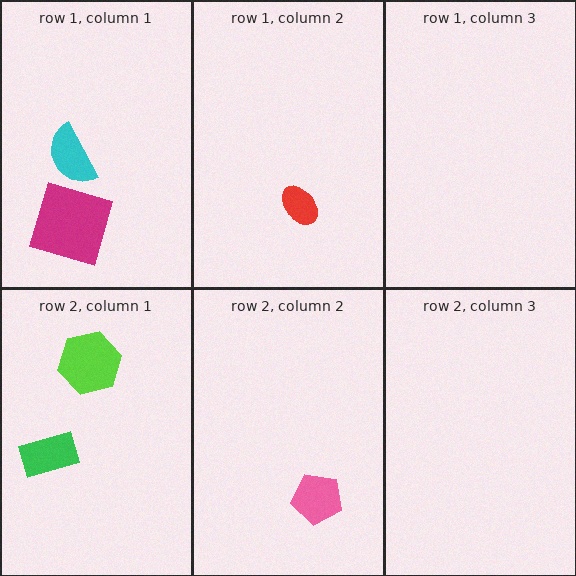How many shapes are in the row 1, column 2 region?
1.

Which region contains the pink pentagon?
The row 2, column 2 region.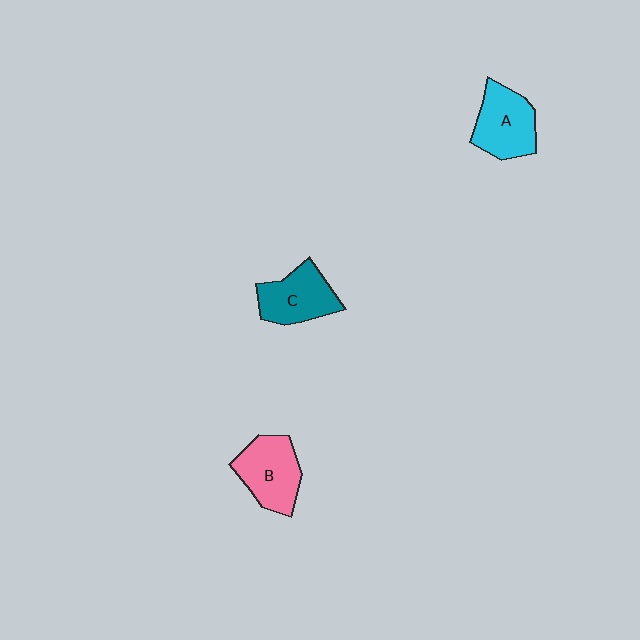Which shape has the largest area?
Shape B (pink).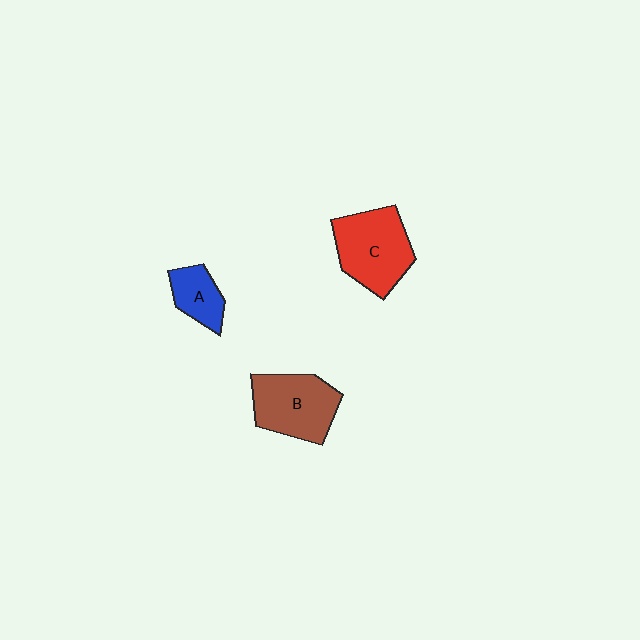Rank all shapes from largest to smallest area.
From largest to smallest: C (red), B (brown), A (blue).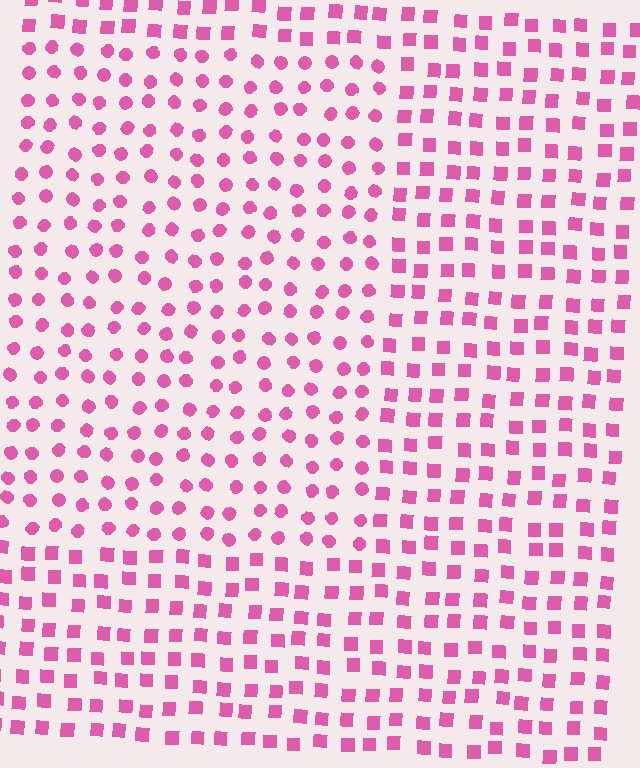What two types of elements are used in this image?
The image uses circles inside the rectangle region and squares outside it.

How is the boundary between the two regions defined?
The boundary is defined by a change in element shape: circles inside vs. squares outside. All elements share the same color and spacing.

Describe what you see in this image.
The image is filled with small pink elements arranged in a uniform grid. A rectangle-shaped region contains circles, while the surrounding area contains squares. The boundary is defined purely by the change in element shape.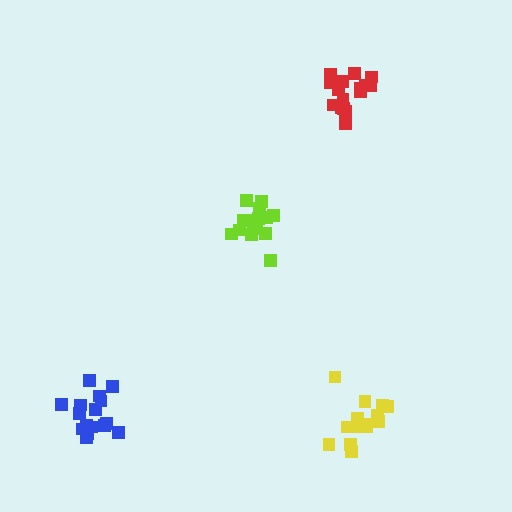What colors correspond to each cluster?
The clusters are colored: red, lime, yellow, blue.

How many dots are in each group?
Group 1: 16 dots, Group 2: 15 dots, Group 3: 14 dots, Group 4: 17 dots (62 total).